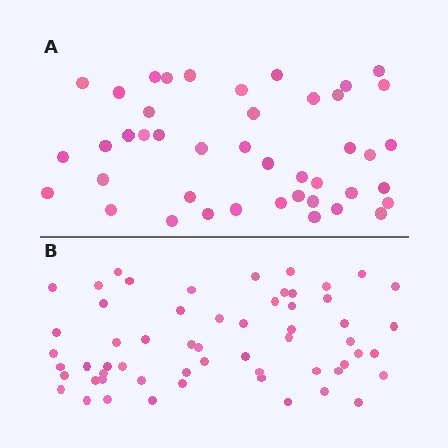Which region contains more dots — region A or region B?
Region B (the bottom region) has more dots.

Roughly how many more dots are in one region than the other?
Region B has approximately 15 more dots than region A.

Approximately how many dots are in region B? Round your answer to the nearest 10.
About 60 dots. (The exact count is 58, which rounds to 60.)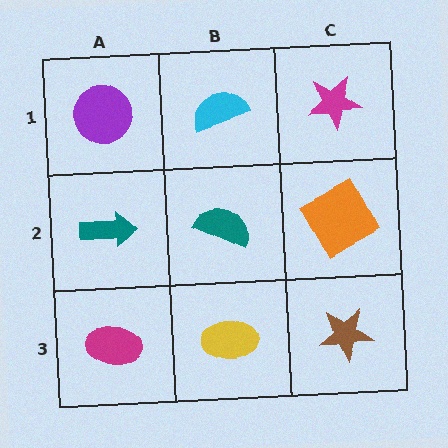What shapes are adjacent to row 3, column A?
A teal arrow (row 2, column A), a yellow ellipse (row 3, column B).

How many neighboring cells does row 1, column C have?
2.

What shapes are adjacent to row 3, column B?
A teal semicircle (row 2, column B), a magenta ellipse (row 3, column A), a brown star (row 3, column C).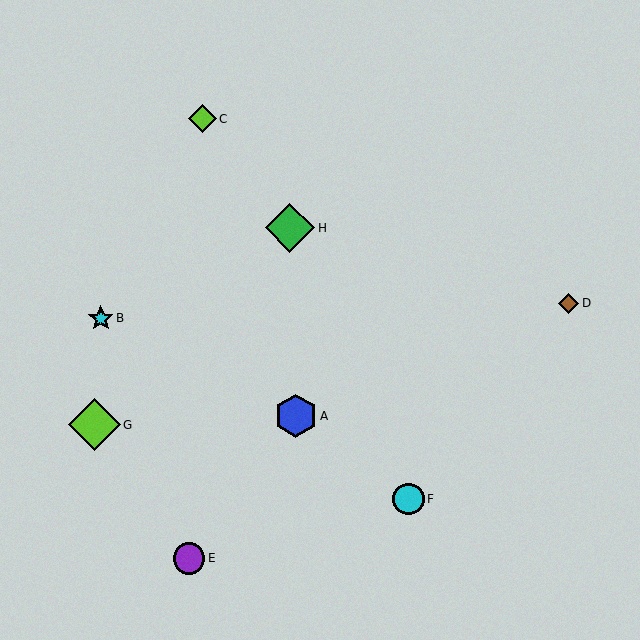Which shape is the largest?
The lime diamond (labeled G) is the largest.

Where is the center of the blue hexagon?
The center of the blue hexagon is at (296, 416).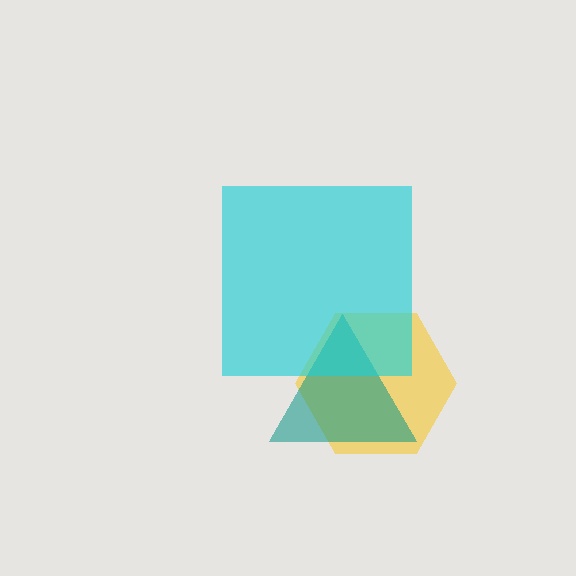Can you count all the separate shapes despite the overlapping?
Yes, there are 3 separate shapes.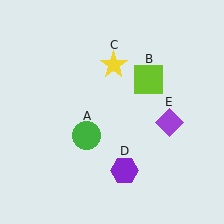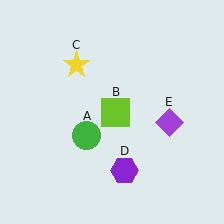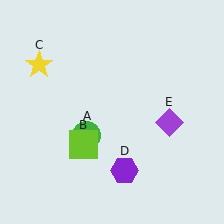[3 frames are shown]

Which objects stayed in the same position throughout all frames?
Green circle (object A) and purple hexagon (object D) and purple diamond (object E) remained stationary.